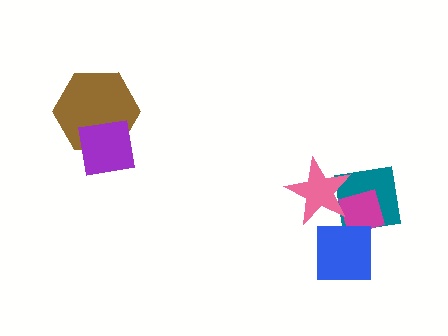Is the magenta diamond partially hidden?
Yes, it is partially covered by another shape.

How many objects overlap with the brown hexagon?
1 object overlaps with the brown hexagon.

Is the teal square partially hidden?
Yes, it is partially covered by another shape.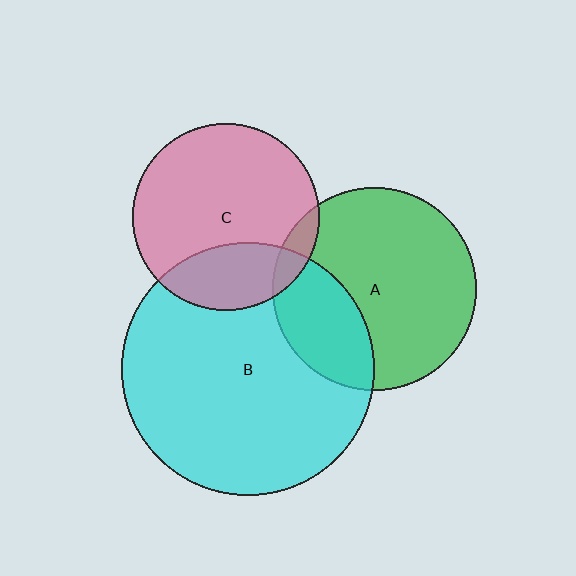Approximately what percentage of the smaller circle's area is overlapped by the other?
Approximately 10%.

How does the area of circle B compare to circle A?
Approximately 1.5 times.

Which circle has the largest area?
Circle B (cyan).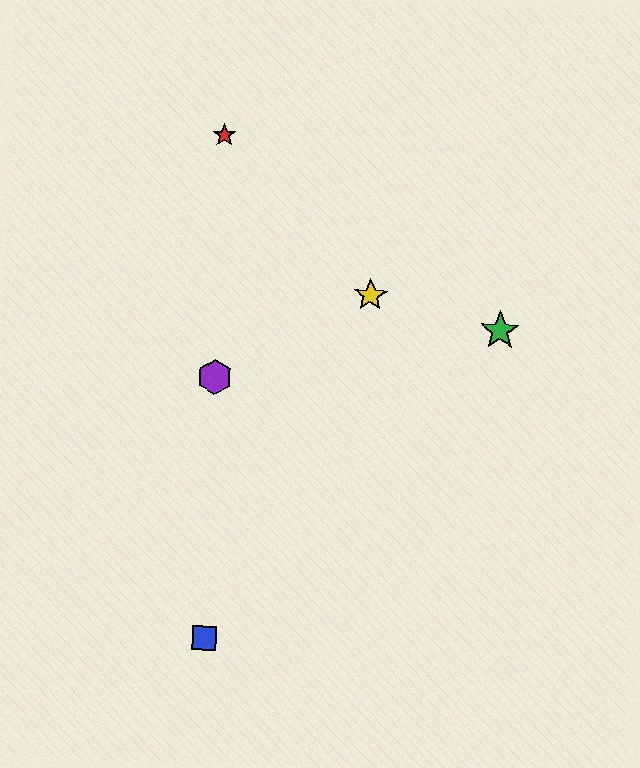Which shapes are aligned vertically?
The red star, the blue square, the purple hexagon are aligned vertically.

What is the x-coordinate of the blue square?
The blue square is at x≈204.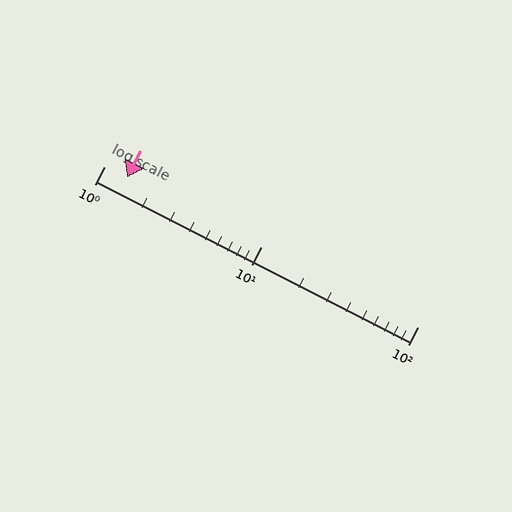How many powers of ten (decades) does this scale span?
The scale spans 2 decades, from 1 to 100.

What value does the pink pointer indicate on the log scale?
The pointer indicates approximately 1.4.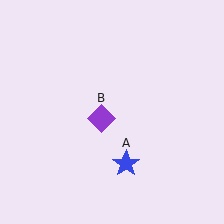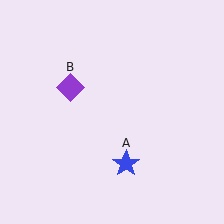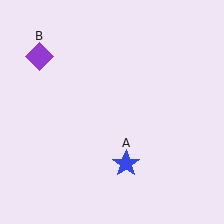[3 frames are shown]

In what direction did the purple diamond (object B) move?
The purple diamond (object B) moved up and to the left.